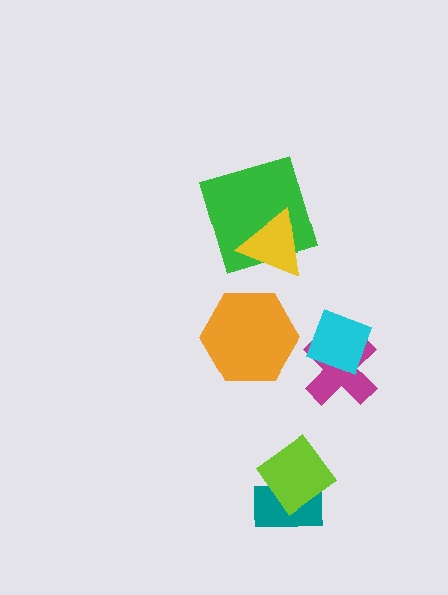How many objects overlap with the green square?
1 object overlaps with the green square.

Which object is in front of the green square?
The yellow triangle is in front of the green square.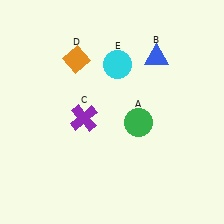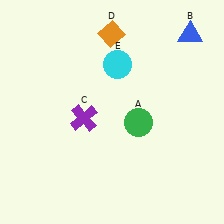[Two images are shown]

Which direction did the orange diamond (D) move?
The orange diamond (D) moved right.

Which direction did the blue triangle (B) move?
The blue triangle (B) moved right.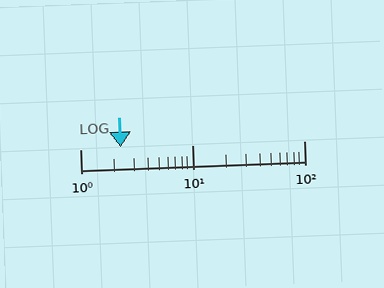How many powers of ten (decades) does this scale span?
The scale spans 2 decades, from 1 to 100.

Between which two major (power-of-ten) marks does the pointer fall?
The pointer is between 1 and 10.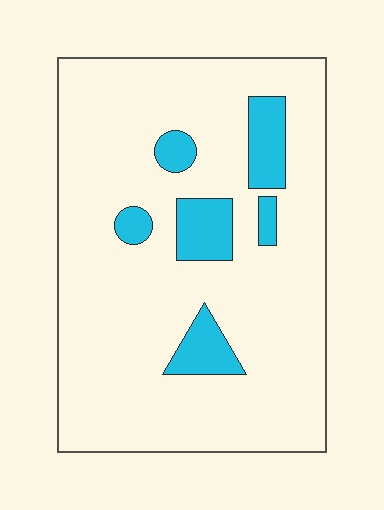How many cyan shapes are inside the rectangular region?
6.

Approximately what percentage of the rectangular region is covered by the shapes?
Approximately 15%.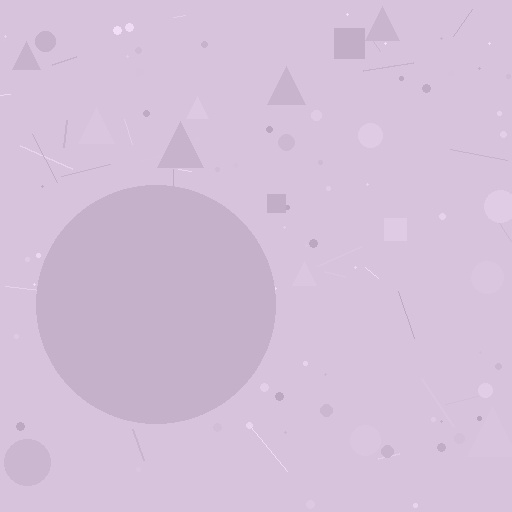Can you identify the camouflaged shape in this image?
The camouflaged shape is a circle.